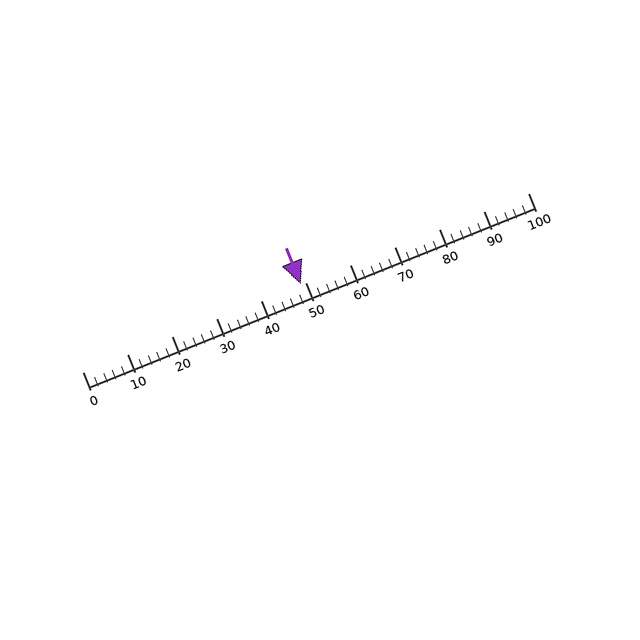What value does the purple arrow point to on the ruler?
The purple arrow points to approximately 49.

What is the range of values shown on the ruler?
The ruler shows values from 0 to 100.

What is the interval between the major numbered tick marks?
The major tick marks are spaced 10 units apart.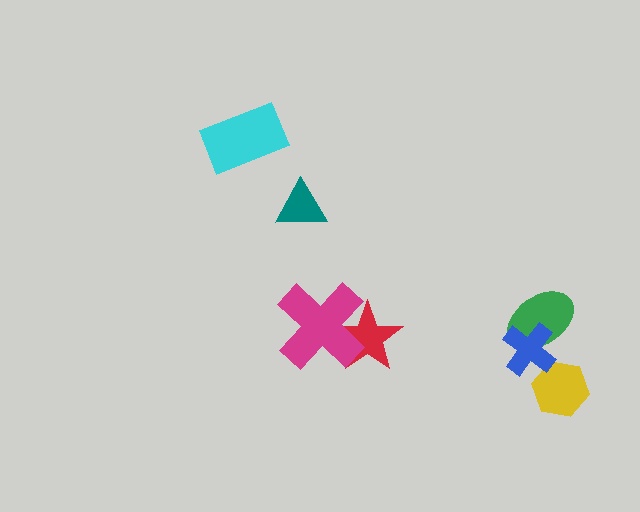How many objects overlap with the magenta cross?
1 object overlaps with the magenta cross.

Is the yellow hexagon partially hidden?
Yes, it is partially covered by another shape.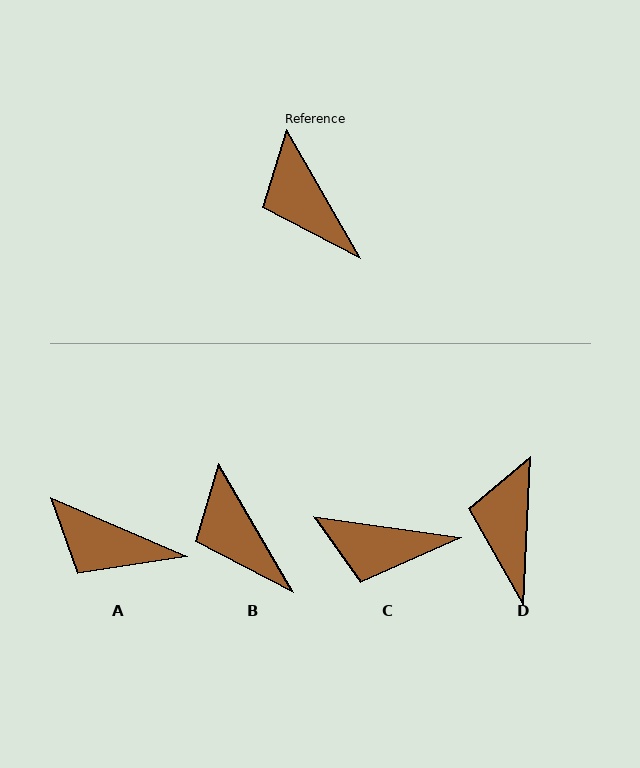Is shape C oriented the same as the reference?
No, it is off by about 52 degrees.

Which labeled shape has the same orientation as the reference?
B.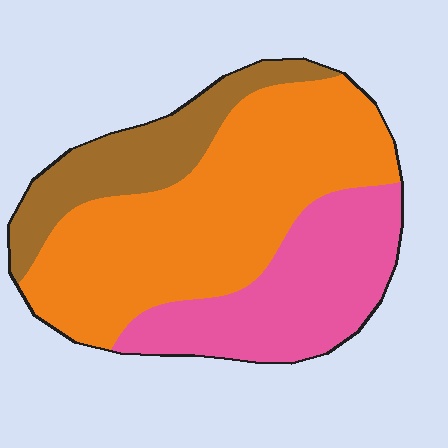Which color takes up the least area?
Brown, at roughly 20%.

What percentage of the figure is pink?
Pink covers 29% of the figure.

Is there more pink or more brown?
Pink.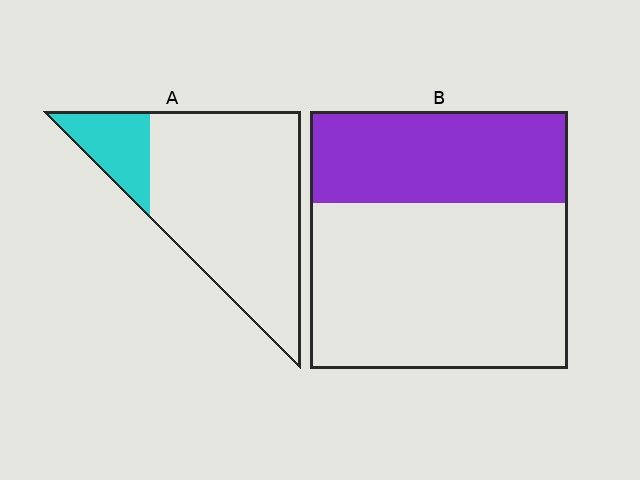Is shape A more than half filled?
No.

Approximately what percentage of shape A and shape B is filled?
A is approximately 15% and B is approximately 35%.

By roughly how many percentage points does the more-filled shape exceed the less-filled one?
By roughly 20 percentage points (B over A).